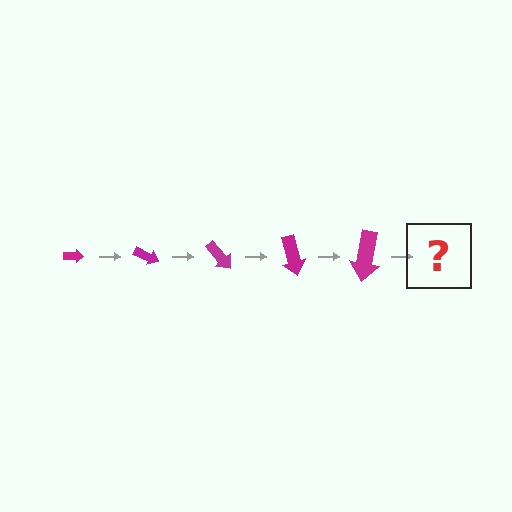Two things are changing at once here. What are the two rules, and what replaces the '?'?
The two rules are that the arrow grows larger each step and it rotates 25 degrees each step. The '?' should be an arrow, larger than the previous one and rotated 125 degrees from the start.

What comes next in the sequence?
The next element should be an arrow, larger than the previous one and rotated 125 degrees from the start.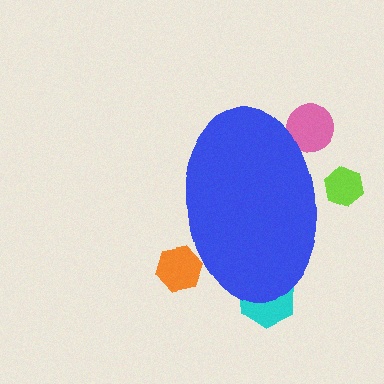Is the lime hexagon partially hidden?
Yes, the lime hexagon is partially hidden behind the blue ellipse.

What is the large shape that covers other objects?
A blue ellipse.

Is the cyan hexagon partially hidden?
Yes, the cyan hexagon is partially hidden behind the blue ellipse.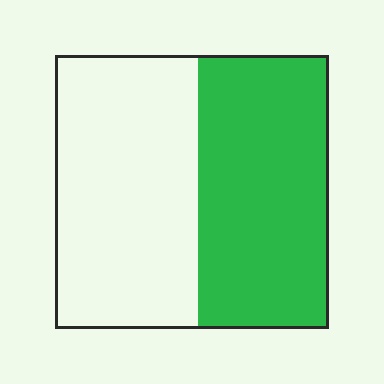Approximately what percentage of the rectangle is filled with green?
Approximately 50%.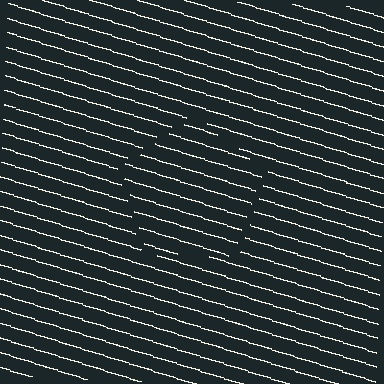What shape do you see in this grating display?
An illusory pentagon. The interior of the shape contains the same grating, shifted by half a period — the contour is defined by the phase discontinuity where line-ends from the inner and outer gratings abut.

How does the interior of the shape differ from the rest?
The interior of the shape contains the same grating, shifted by half a period — the contour is defined by the phase discontinuity where line-ends from the inner and outer gratings abut.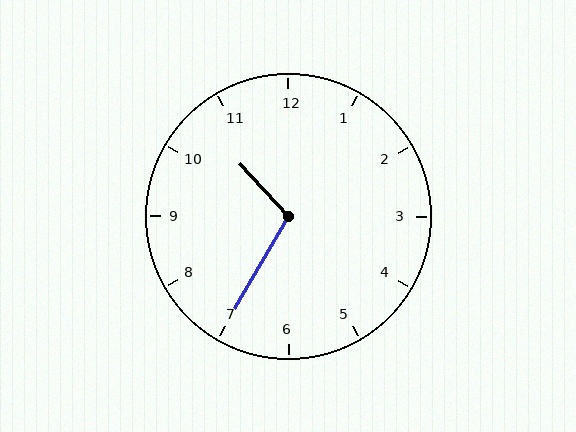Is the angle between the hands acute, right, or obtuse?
It is obtuse.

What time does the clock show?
10:35.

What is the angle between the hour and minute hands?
Approximately 108 degrees.